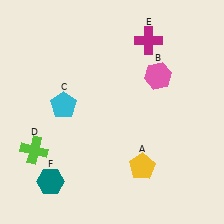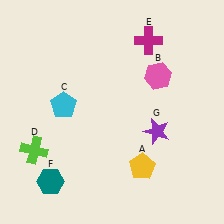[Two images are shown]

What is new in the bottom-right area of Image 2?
A purple star (G) was added in the bottom-right area of Image 2.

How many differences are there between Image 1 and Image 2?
There is 1 difference between the two images.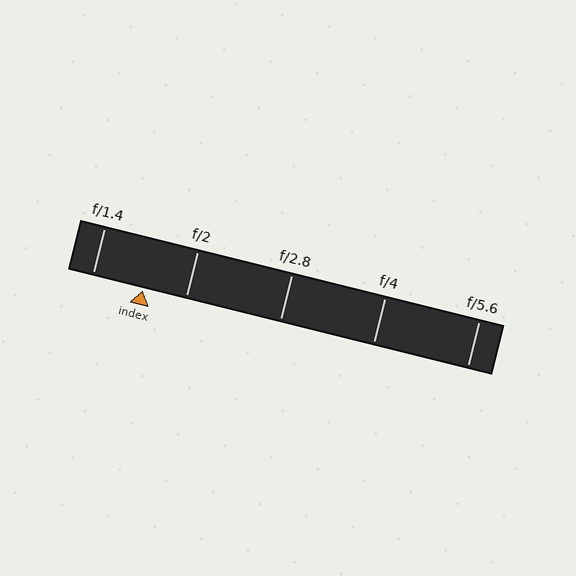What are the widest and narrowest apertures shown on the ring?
The widest aperture shown is f/1.4 and the narrowest is f/5.6.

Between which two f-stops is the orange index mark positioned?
The index mark is between f/1.4 and f/2.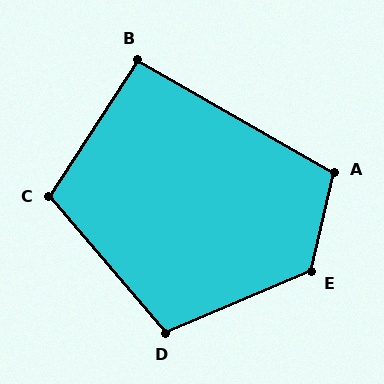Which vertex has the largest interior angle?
E, at approximately 126 degrees.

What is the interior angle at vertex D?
Approximately 108 degrees (obtuse).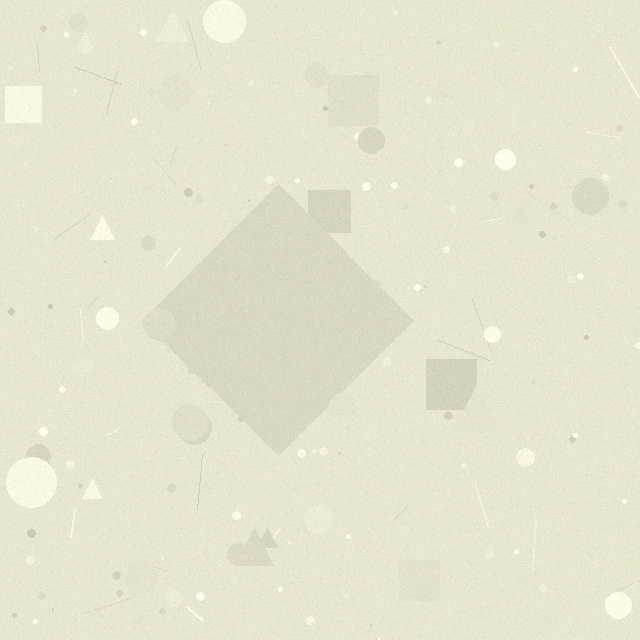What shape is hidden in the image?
A diamond is hidden in the image.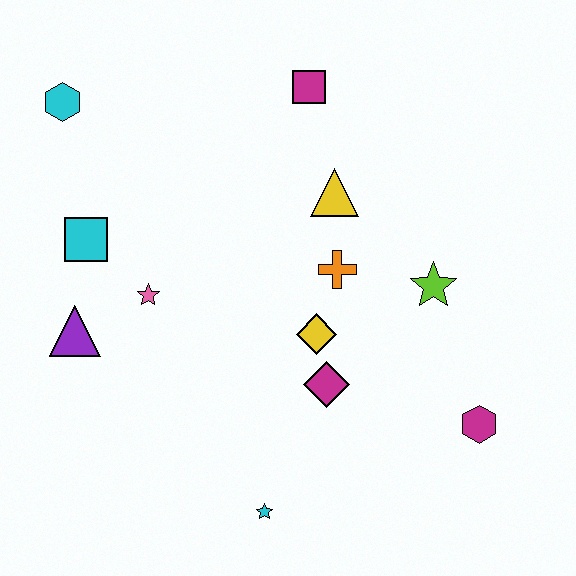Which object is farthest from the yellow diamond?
The cyan hexagon is farthest from the yellow diamond.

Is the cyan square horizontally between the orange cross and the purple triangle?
Yes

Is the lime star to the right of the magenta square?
Yes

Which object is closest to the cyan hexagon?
The cyan square is closest to the cyan hexagon.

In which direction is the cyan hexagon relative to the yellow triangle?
The cyan hexagon is to the left of the yellow triangle.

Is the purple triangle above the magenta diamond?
Yes